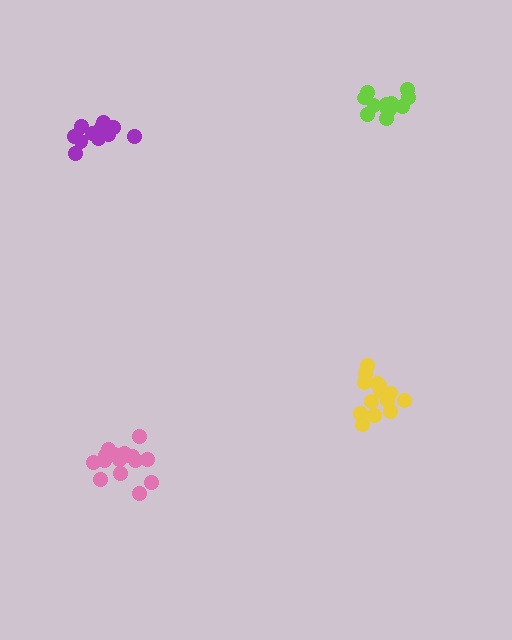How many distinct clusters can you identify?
There are 4 distinct clusters.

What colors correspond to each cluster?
The clusters are colored: purple, lime, pink, yellow.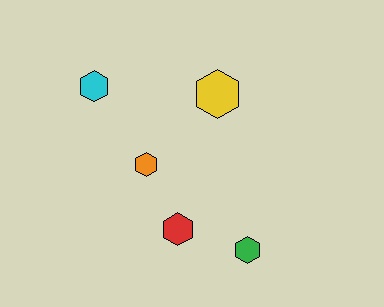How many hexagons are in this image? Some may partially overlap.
There are 5 hexagons.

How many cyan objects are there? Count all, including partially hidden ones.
There is 1 cyan object.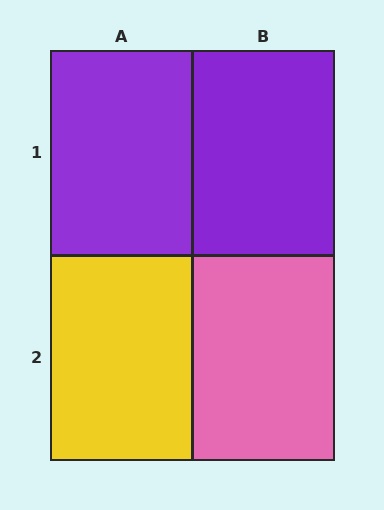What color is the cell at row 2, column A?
Yellow.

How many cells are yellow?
1 cell is yellow.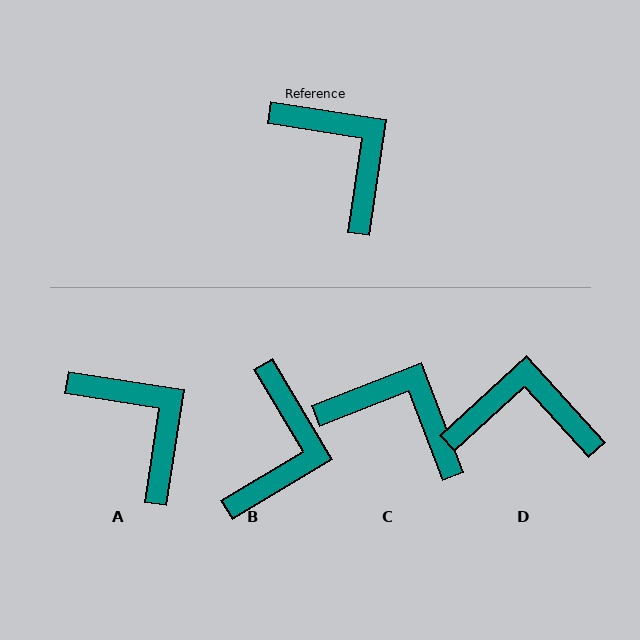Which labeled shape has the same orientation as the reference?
A.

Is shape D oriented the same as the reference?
No, it is off by about 51 degrees.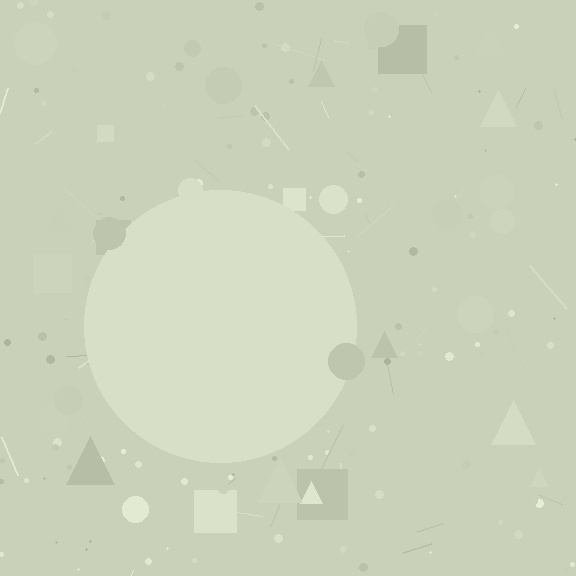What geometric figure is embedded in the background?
A circle is embedded in the background.